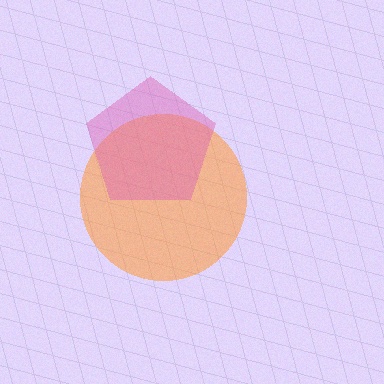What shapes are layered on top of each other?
The layered shapes are: an orange circle, a pink pentagon.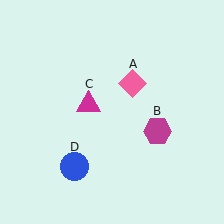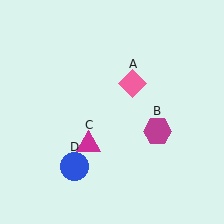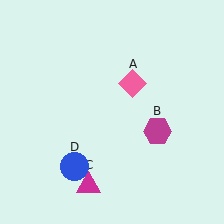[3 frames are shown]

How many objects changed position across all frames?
1 object changed position: magenta triangle (object C).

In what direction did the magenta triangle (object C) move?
The magenta triangle (object C) moved down.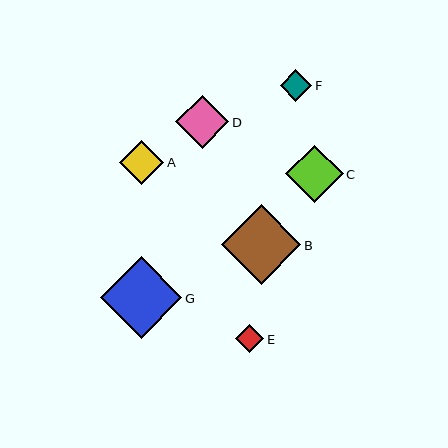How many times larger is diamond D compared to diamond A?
Diamond D is approximately 1.2 times the size of diamond A.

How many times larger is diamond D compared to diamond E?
Diamond D is approximately 1.9 times the size of diamond E.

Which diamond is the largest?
Diamond G is the largest with a size of approximately 81 pixels.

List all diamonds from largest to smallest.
From largest to smallest: G, B, C, D, A, F, E.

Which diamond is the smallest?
Diamond E is the smallest with a size of approximately 28 pixels.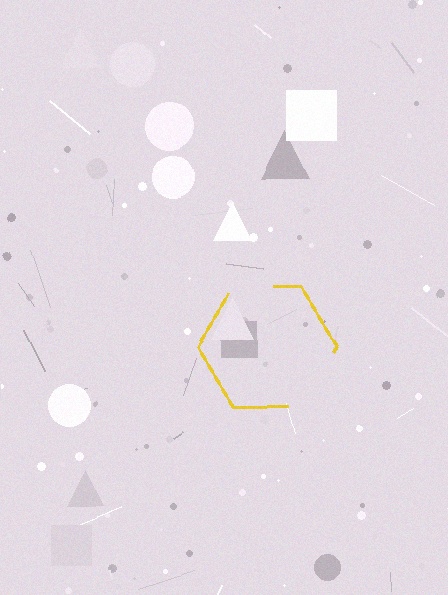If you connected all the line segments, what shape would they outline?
They would outline a hexagon.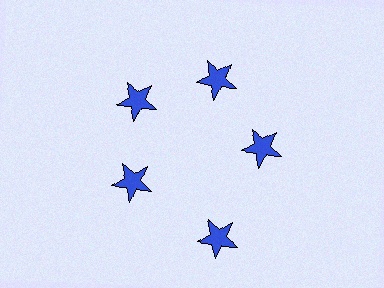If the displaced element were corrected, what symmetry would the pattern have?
It would have 5-fold rotational symmetry — the pattern would map onto itself every 72 degrees.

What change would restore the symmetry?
The symmetry would be restored by moving it inward, back onto the ring so that all 5 stars sit at equal angles and equal distance from the center.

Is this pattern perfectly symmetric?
No. The 5 blue stars are arranged in a ring, but one element near the 5 o'clock position is pushed outward from the center, breaking the 5-fold rotational symmetry.